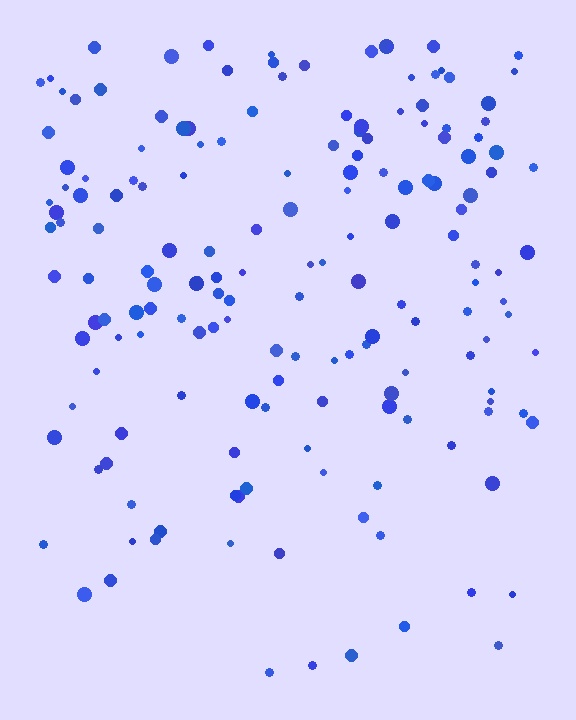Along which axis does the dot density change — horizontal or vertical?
Vertical.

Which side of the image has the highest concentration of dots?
The top.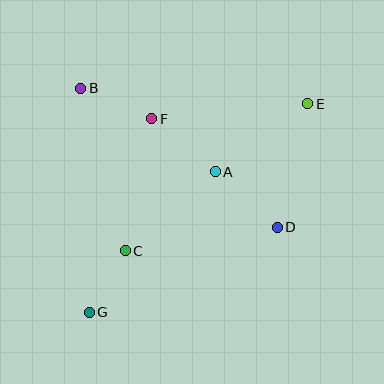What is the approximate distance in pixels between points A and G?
The distance between A and G is approximately 189 pixels.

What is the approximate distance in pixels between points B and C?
The distance between B and C is approximately 168 pixels.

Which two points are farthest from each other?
Points E and G are farthest from each other.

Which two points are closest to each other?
Points C and G are closest to each other.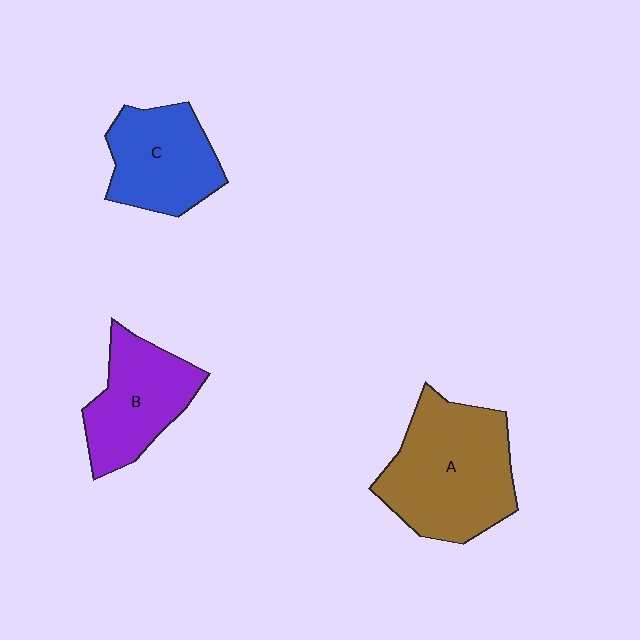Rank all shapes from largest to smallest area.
From largest to smallest: A (brown), B (purple), C (blue).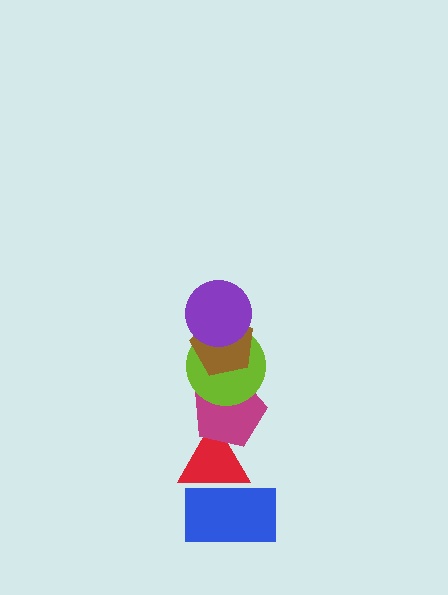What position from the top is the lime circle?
The lime circle is 3rd from the top.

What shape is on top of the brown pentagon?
The purple circle is on top of the brown pentagon.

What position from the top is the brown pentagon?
The brown pentagon is 2nd from the top.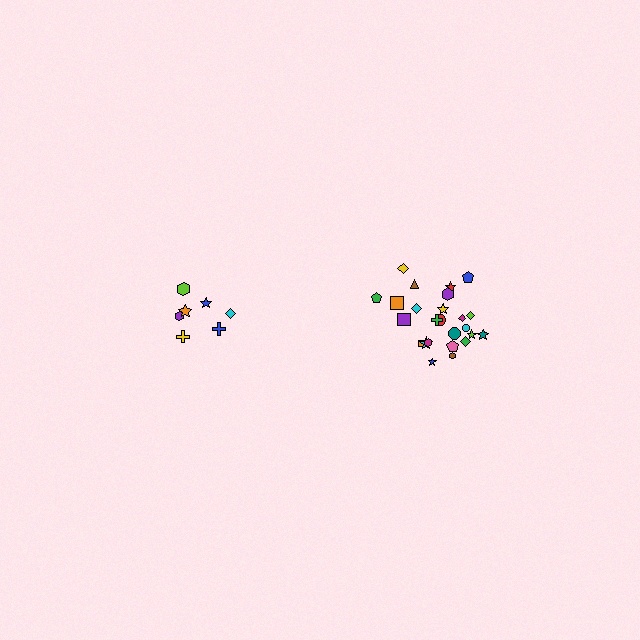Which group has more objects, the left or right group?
The right group.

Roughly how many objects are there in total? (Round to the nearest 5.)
Roughly 30 objects in total.